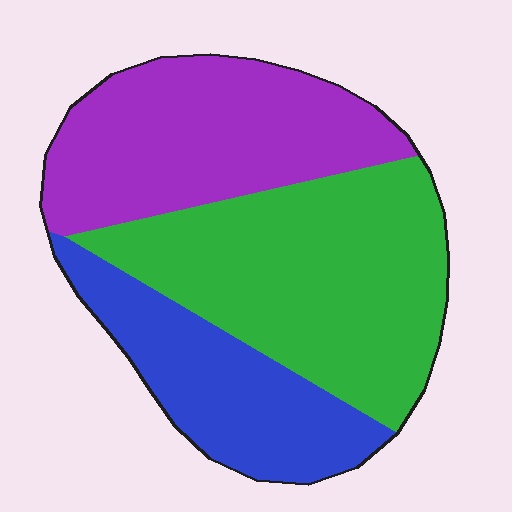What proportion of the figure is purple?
Purple takes up about one third (1/3) of the figure.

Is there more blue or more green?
Green.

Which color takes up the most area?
Green, at roughly 45%.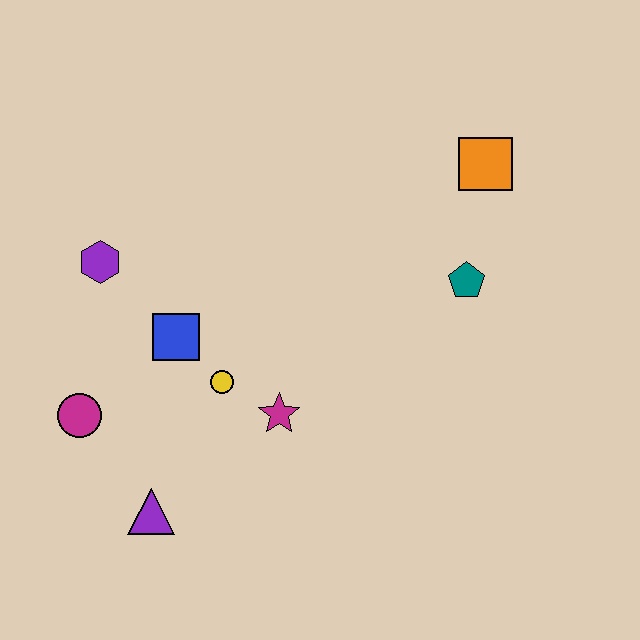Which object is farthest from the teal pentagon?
The magenta circle is farthest from the teal pentagon.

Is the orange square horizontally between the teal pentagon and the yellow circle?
No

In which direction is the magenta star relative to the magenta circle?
The magenta star is to the right of the magenta circle.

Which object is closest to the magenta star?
The yellow circle is closest to the magenta star.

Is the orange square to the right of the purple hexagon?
Yes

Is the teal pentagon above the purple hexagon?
No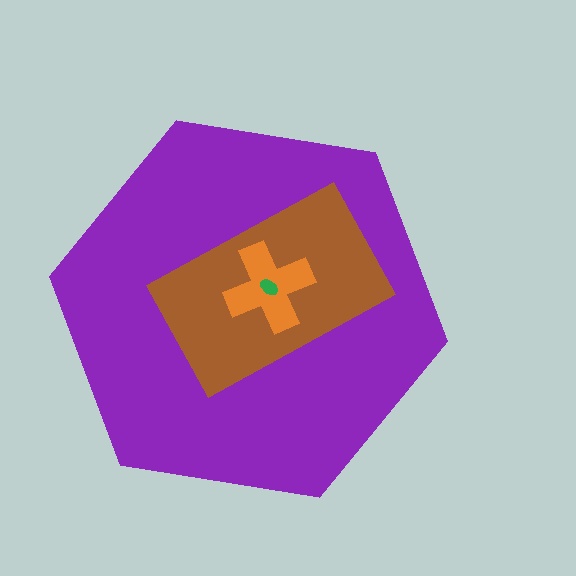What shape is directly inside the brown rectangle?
The orange cross.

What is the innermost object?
The green ellipse.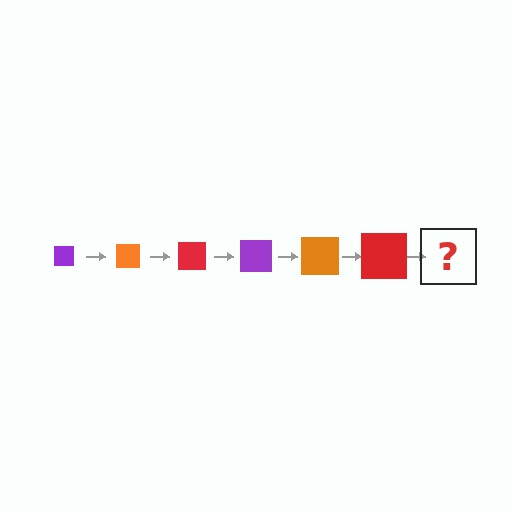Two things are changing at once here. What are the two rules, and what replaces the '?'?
The two rules are that the square grows larger each step and the color cycles through purple, orange, and red. The '?' should be a purple square, larger than the previous one.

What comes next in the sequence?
The next element should be a purple square, larger than the previous one.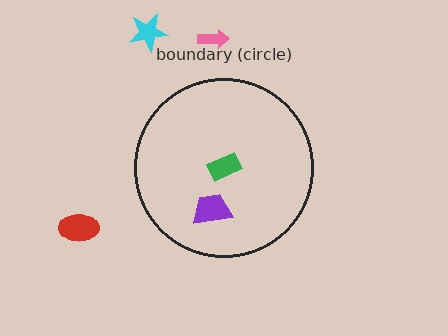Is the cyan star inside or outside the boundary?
Outside.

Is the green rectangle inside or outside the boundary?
Inside.